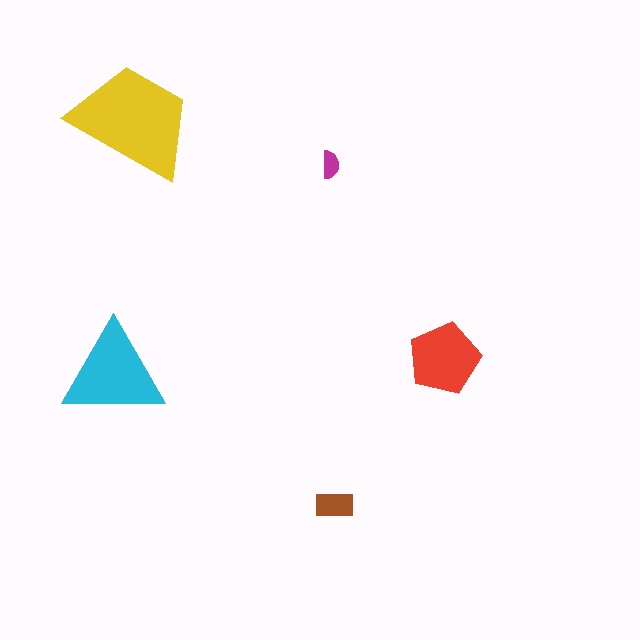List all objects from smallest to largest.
The magenta semicircle, the brown rectangle, the red pentagon, the cyan triangle, the yellow trapezoid.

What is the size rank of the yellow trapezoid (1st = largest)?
1st.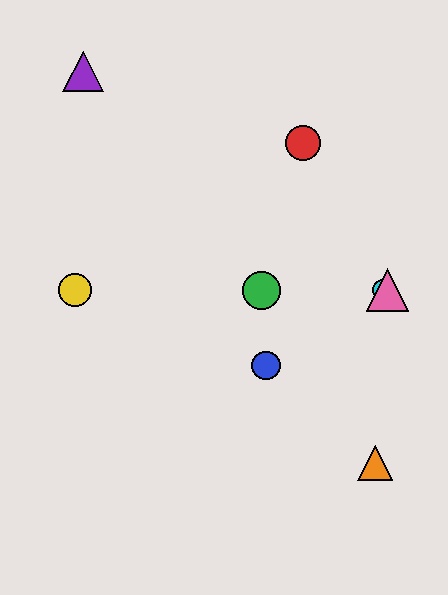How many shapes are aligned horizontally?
4 shapes (the green circle, the yellow circle, the cyan circle, the pink triangle) are aligned horizontally.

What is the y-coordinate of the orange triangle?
The orange triangle is at y≈463.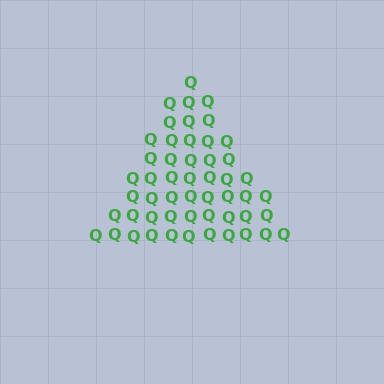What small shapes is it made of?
It is made of small letter Q's.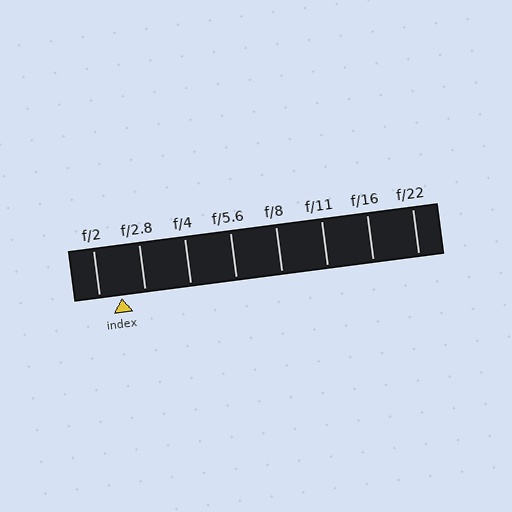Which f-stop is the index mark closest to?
The index mark is closest to f/2.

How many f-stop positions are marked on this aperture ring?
There are 8 f-stop positions marked.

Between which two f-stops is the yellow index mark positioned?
The index mark is between f/2 and f/2.8.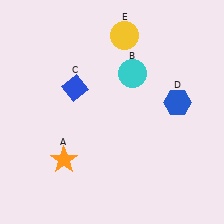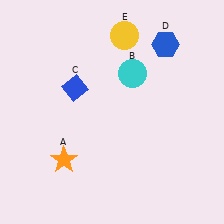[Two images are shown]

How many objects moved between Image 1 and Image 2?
1 object moved between the two images.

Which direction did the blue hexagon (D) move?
The blue hexagon (D) moved up.